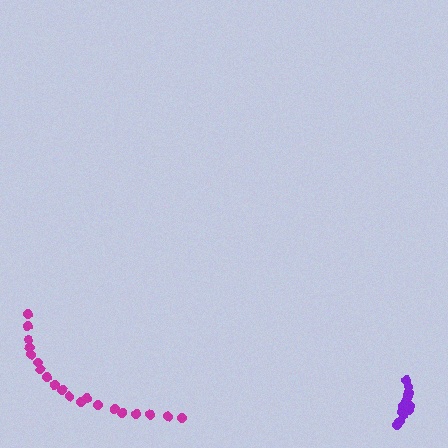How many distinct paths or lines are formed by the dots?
There are 2 distinct paths.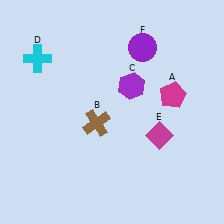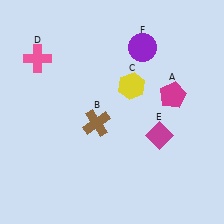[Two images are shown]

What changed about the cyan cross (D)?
In Image 1, D is cyan. In Image 2, it changed to pink.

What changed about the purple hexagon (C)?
In Image 1, C is purple. In Image 2, it changed to yellow.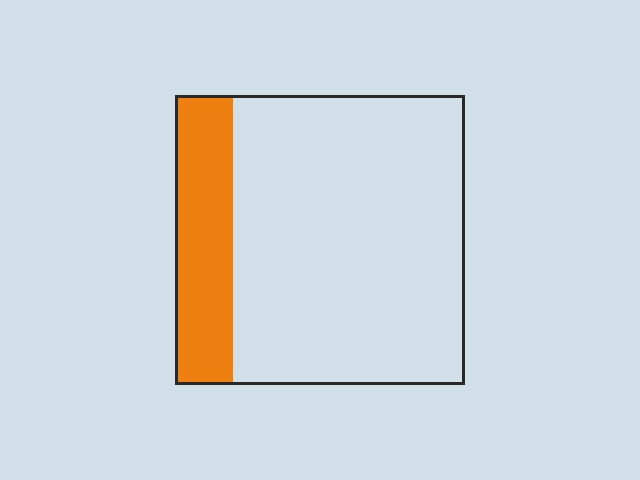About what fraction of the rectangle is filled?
About one fifth (1/5).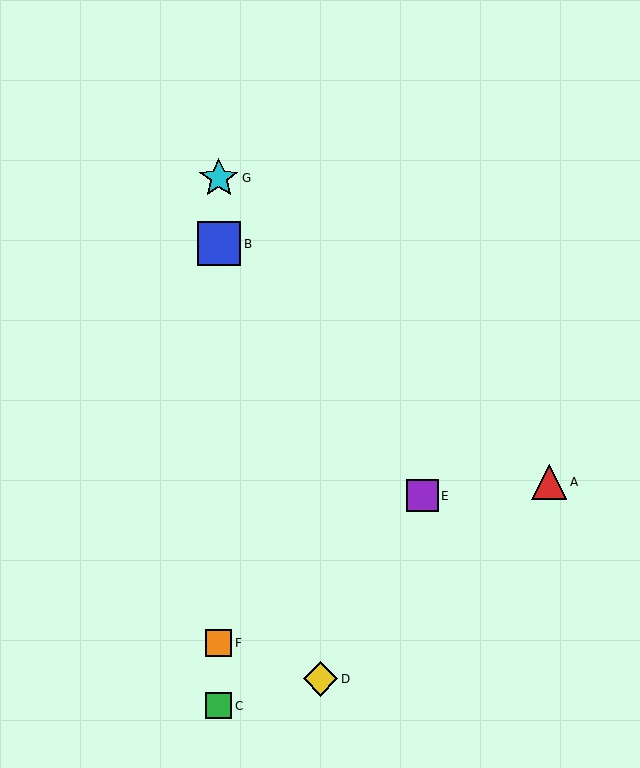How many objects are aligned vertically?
4 objects (B, C, F, G) are aligned vertically.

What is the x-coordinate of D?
Object D is at x≈320.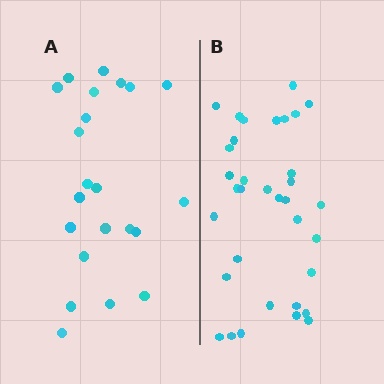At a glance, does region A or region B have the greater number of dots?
Region B (the right region) has more dots.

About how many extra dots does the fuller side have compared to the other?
Region B has roughly 12 or so more dots than region A.